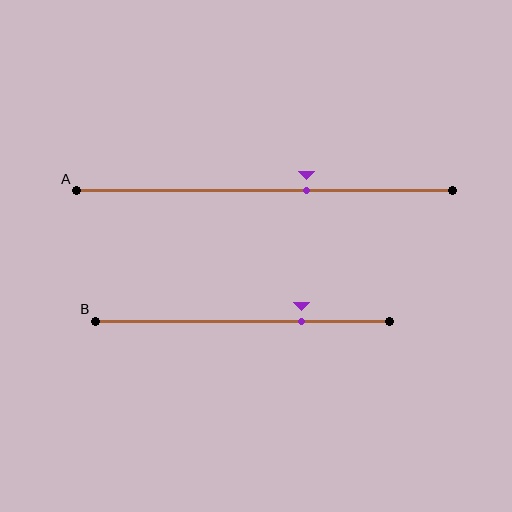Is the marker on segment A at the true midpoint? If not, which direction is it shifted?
No, the marker on segment A is shifted to the right by about 11% of the segment length.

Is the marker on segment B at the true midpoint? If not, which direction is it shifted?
No, the marker on segment B is shifted to the right by about 20% of the segment length.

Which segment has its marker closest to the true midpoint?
Segment A has its marker closest to the true midpoint.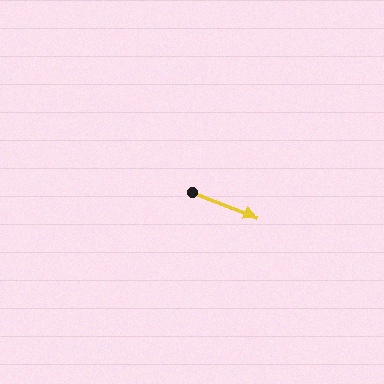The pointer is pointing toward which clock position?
Roughly 4 o'clock.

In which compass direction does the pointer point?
East.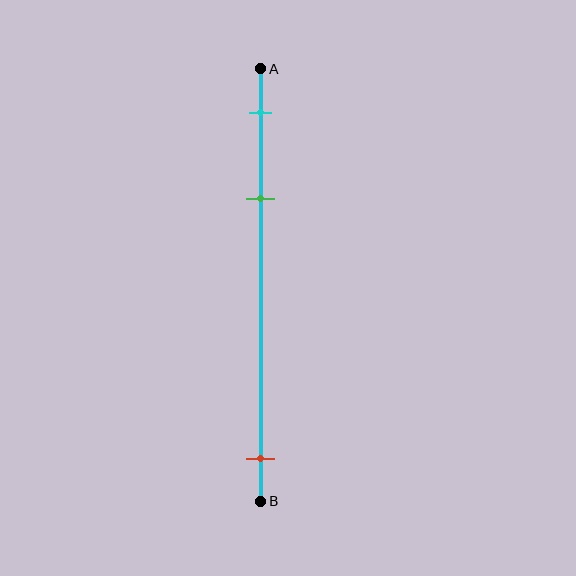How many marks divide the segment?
There are 3 marks dividing the segment.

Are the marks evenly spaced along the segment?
No, the marks are not evenly spaced.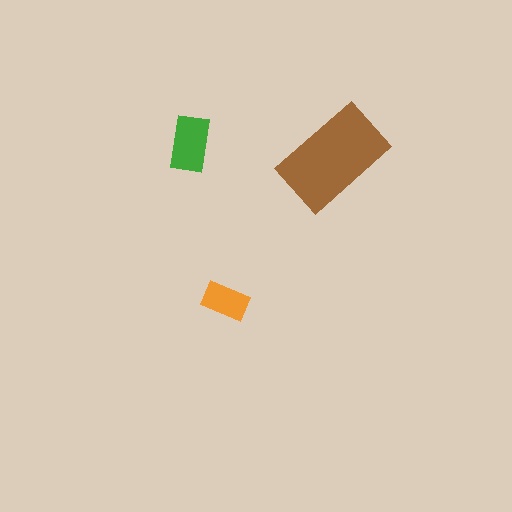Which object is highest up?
The green rectangle is topmost.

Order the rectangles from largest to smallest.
the brown one, the green one, the orange one.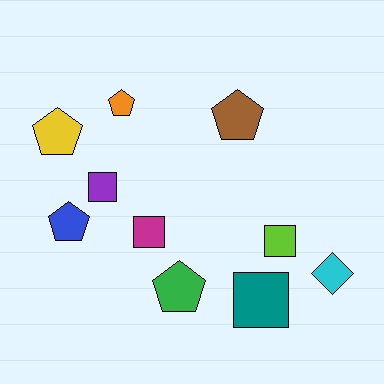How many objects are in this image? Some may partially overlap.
There are 10 objects.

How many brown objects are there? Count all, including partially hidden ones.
There is 1 brown object.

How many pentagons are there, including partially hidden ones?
There are 5 pentagons.